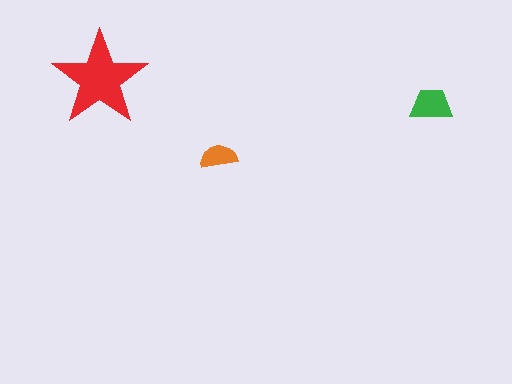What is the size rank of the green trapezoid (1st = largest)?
2nd.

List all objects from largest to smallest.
The red star, the green trapezoid, the orange semicircle.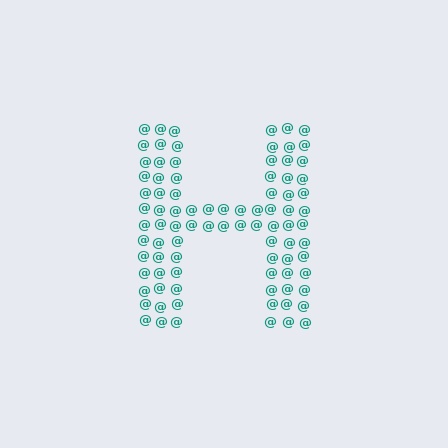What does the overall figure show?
The overall figure shows the letter H.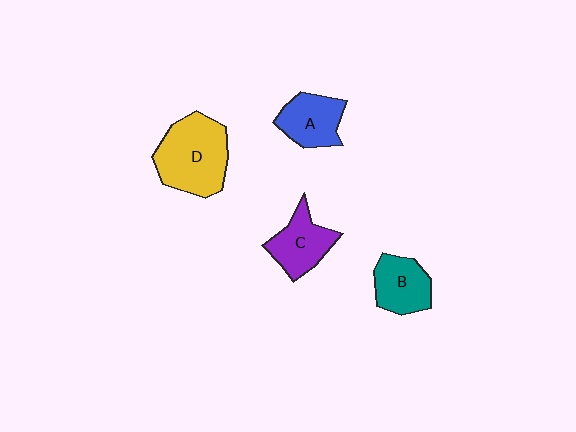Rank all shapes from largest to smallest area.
From largest to smallest: D (yellow), C (purple), A (blue), B (teal).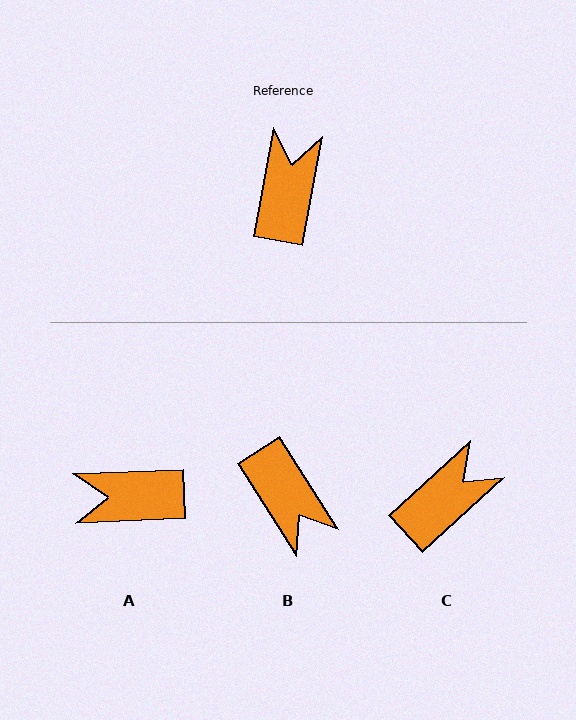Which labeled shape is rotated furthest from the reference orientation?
B, about 137 degrees away.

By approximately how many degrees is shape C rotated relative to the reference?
Approximately 37 degrees clockwise.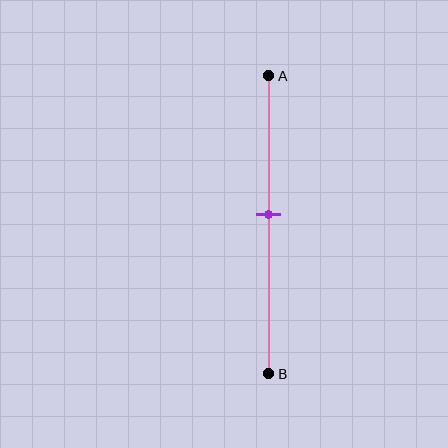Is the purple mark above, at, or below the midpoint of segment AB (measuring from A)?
The purple mark is above the midpoint of segment AB.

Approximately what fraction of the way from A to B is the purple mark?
The purple mark is approximately 45% of the way from A to B.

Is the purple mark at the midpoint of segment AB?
No, the mark is at about 45% from A, not at the 50% midpoint.